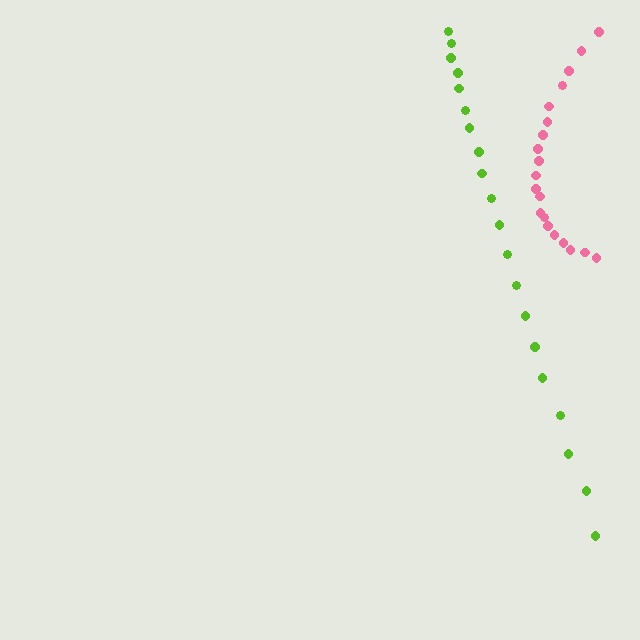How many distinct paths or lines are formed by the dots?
There are 2 distinct paths.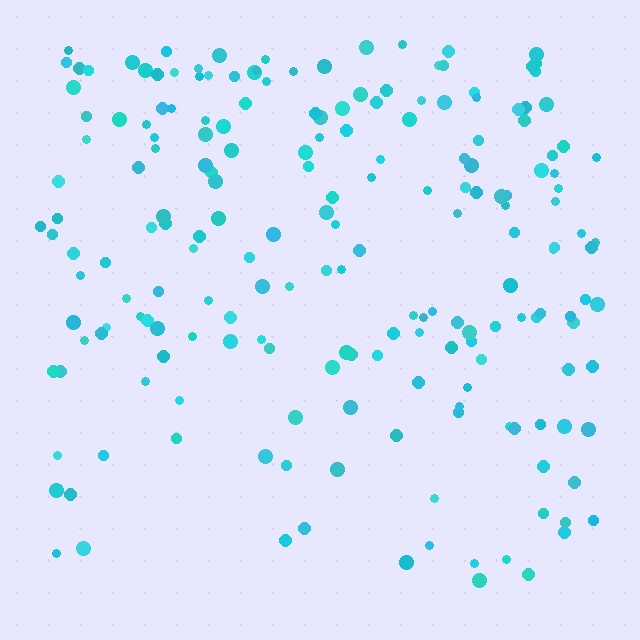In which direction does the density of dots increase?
From bottom to top, with the top side densest.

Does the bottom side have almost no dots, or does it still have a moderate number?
Still a moderate number, just noticeably fewer than the top.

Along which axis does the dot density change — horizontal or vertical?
Vertical.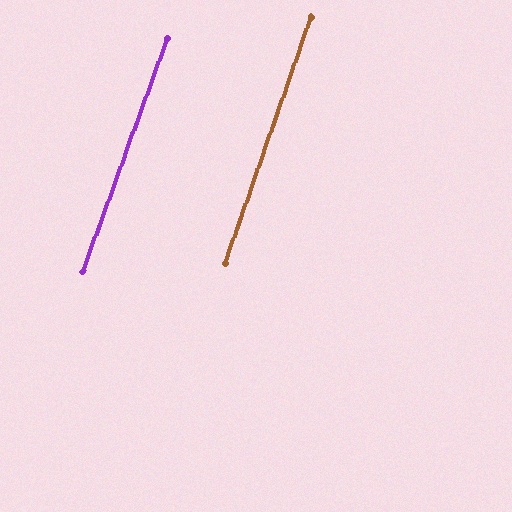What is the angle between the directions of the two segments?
Approximately 1 degree.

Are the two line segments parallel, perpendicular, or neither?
Parallel — their directions differ by only 0.6°.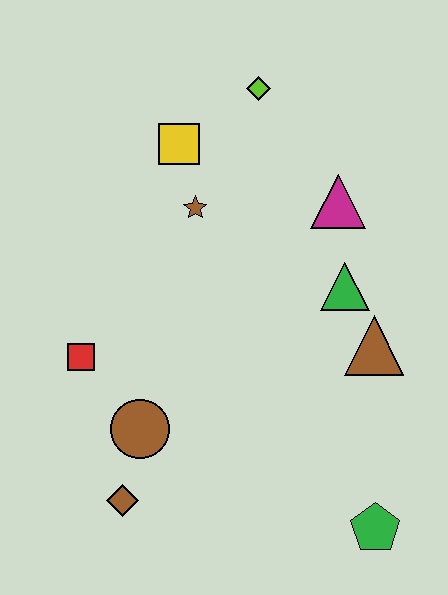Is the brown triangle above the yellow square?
No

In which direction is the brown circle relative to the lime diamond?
The brown circle is below the lime diamond.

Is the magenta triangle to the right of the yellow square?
Yes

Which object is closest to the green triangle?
The brown triangle is closest to the green triangle.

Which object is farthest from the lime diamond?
The green pentagon is farthest from the lime diamond.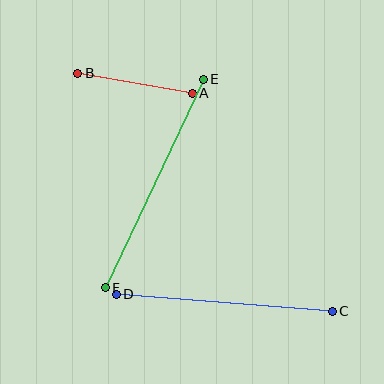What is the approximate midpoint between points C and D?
The midpoint is at approximately (224, 303) pixels.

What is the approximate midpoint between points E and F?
The midpoint is at approximately (154, 184) pixels.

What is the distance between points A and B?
The distance is approximately 116 pixels.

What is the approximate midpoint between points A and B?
The midpoint is at approximately (135, 83) pixels.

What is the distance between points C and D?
The distance is approximately 217 pixels.